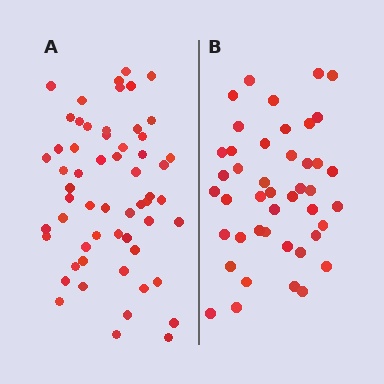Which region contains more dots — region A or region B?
Region A (the left region) has more dots.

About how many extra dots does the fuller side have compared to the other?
Region A has approximately 15 more dots than region B.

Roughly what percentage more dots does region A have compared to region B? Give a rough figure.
About 30% more.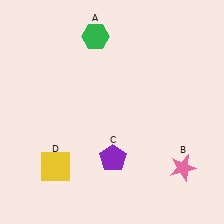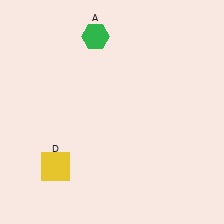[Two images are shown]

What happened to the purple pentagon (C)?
The purple pentagon (C) was removed in Image 2. It was in the bottom-right area of Image 1.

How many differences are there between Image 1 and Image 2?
There are 2 differences between the two images.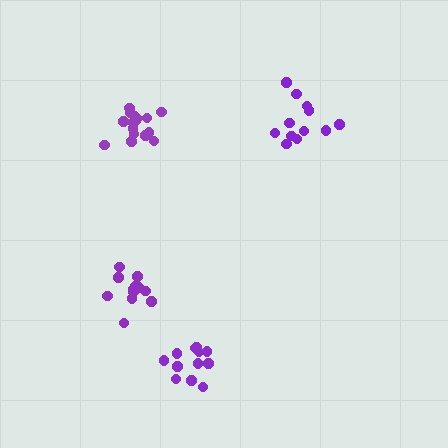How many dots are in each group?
Group 1: 16 dots, Group 2: 12 dots, Group 3: 13 dots, Group 4: 13 dots (54 total).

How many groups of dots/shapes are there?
There are 4 groups.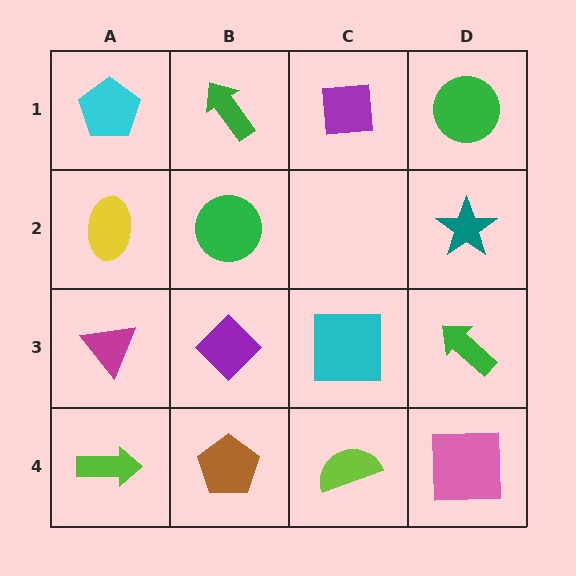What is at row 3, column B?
A purple diamond.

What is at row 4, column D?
A pink square.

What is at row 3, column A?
A magenta triangle.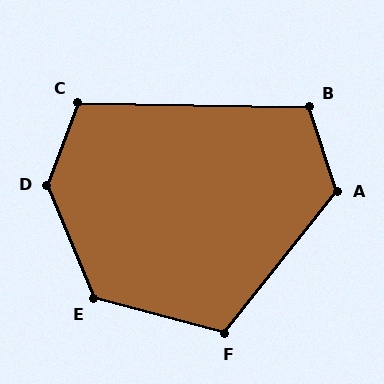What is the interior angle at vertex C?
Approximately 109 degrees (obtuse).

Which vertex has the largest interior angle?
D, at approximately 137 degrees.